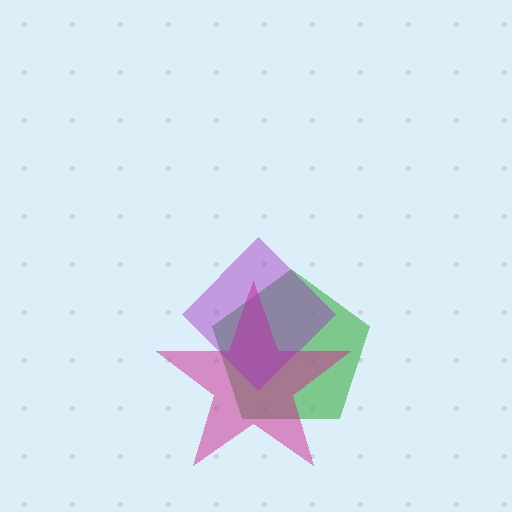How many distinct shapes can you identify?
There are 3 distinct shapes: a green pentagon, a magenta star, a purple diamond.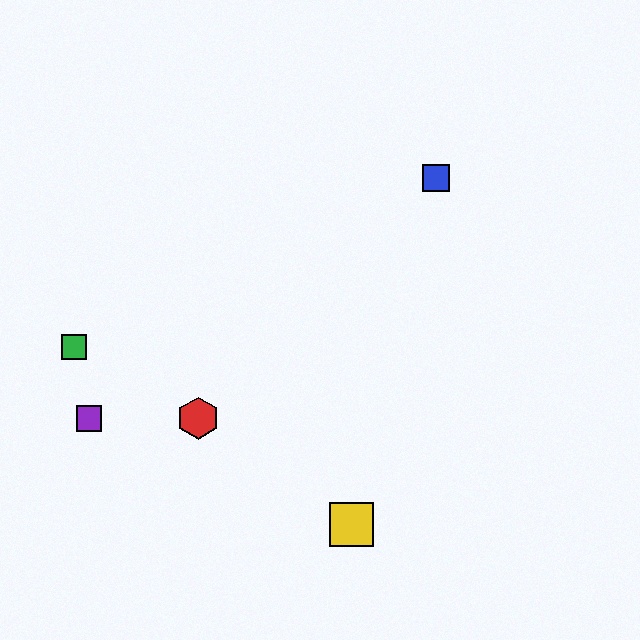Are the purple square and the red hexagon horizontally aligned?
Yes, both are at y≈418.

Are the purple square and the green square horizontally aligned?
No, the purple square is at y≈418 and the green square is at y≈347.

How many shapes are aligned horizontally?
2 shapes (the red hexagon, the purple square) are aligned horizontally.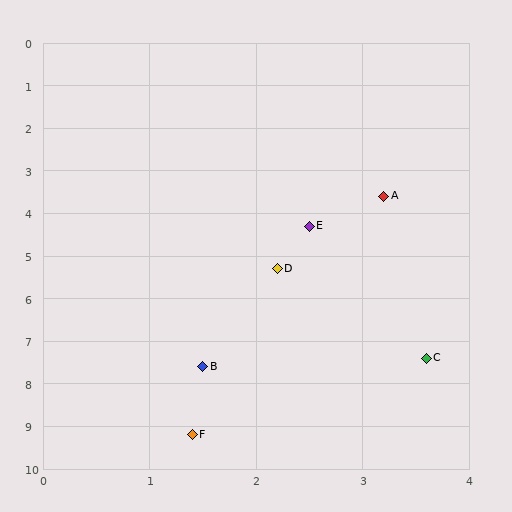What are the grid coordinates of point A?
Point A is at approximately (3.2, 3.6).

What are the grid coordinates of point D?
Point D is at approximately (2.2, 5.3).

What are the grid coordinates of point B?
Point B is at approximately (1.5, 7.6).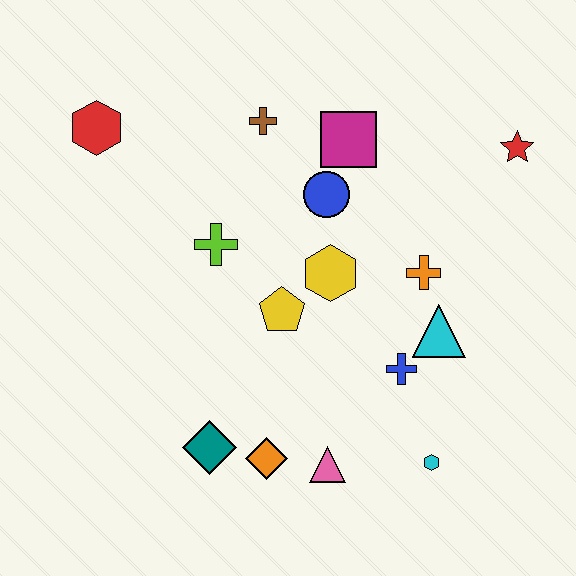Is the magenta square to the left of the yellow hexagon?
No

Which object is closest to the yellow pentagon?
The yellow hexagon is closest to the yellow pentagon.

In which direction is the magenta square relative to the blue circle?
The magenta square is above the blue circle.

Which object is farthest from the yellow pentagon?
The red star is farthest from the yellow pentagon.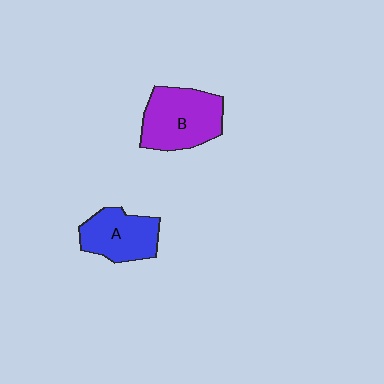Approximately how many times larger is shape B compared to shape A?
Approximately 1.3 times.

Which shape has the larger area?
Shape B (purple).